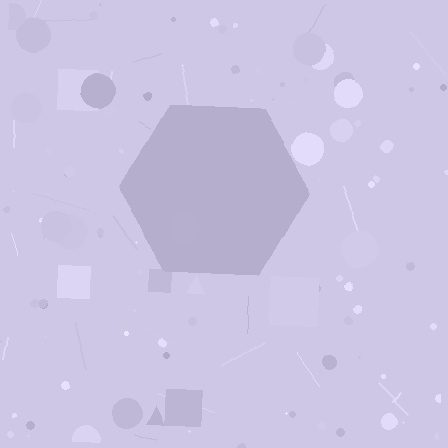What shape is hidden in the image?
A hexagon is hidden in the image.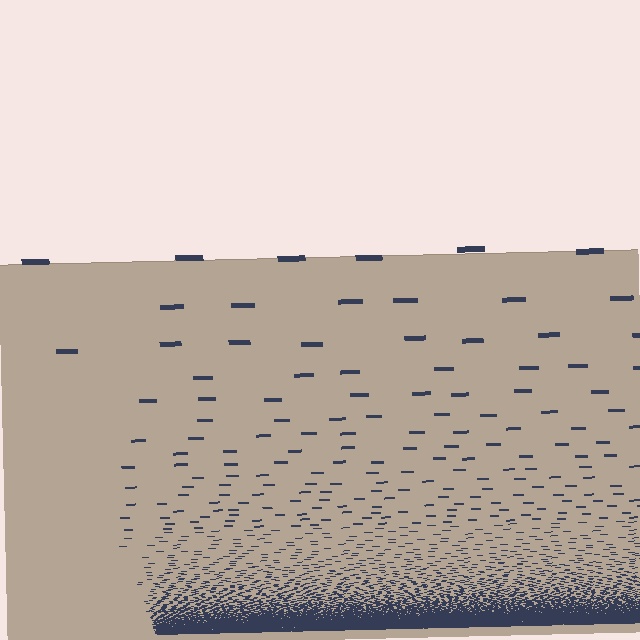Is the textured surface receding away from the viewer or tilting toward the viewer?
The surface appears to tilt toward the viewer. Texture elements get larger and sparser toward the top.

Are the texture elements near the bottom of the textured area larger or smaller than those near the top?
Smaller. The gradient is inverted — elements near the bottom are smaller and denser.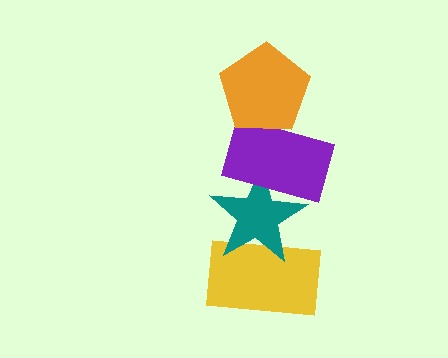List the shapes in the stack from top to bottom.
From top to bottom: the orange pentagon, the purple rectangle, the teal star, the yellow rectangle.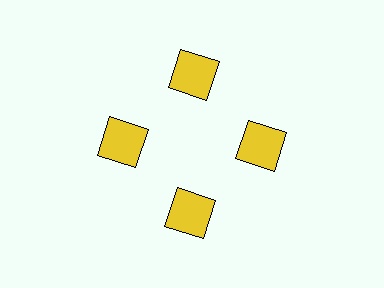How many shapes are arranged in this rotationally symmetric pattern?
There are 4 shapes, arranged in 4 groups of 1.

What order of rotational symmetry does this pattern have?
This pattern has 4-fold rotational symmetry.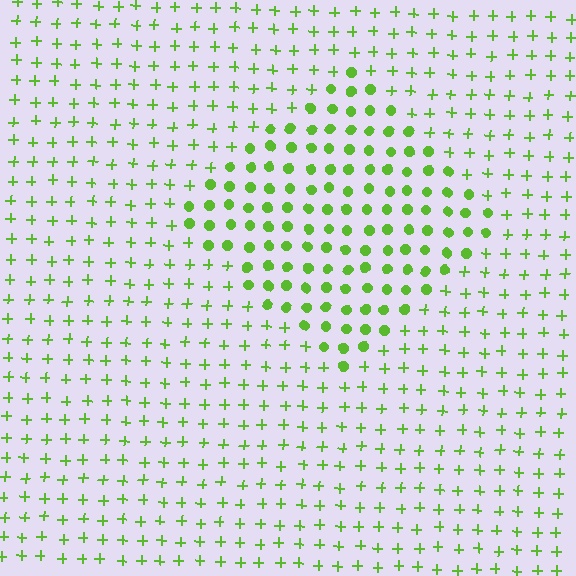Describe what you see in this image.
The image is filled with small lime elements arranged in a uniform grid. A diamond-shaped region contains circles, while the surrounding area contains plus signs. The boundary is defined purely by the change in element shape.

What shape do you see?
I see a diamond.